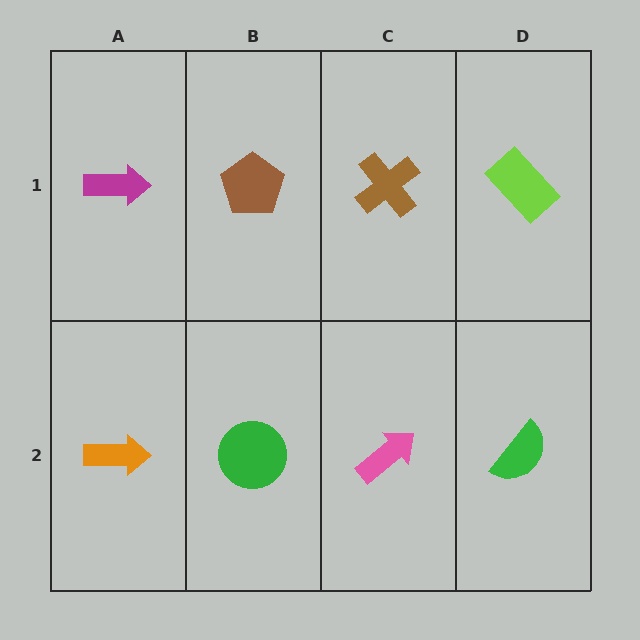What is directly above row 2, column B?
A brown pentagon.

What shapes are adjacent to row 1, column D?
A green semicircle (row 2, column D), a brown cross (row 1, column C).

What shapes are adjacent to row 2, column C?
A brown cross (row 1, column C), a green circle (row 2, column B), a green semicircle (row 2, column D).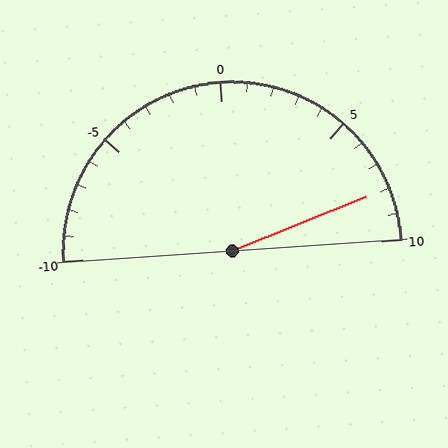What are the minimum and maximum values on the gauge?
The gauge ranges from -10 to 10.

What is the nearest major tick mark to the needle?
The nearest major tick mark is 10.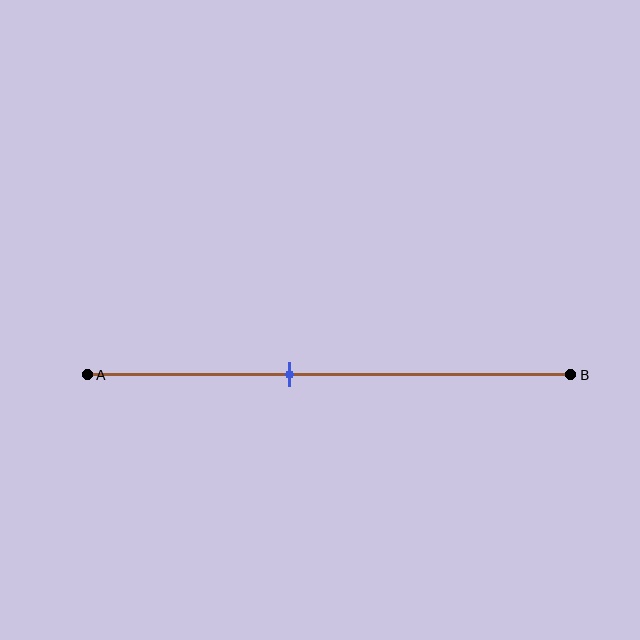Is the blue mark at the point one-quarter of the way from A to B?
No, the mark is at about 40% from A, not at the 25% one-quarter point.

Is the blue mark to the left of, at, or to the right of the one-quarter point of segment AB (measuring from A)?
The blue mark is to the right of the one-quarter point of segment AB.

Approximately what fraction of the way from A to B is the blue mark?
The blue mark is approximately 40% of the way from A to B.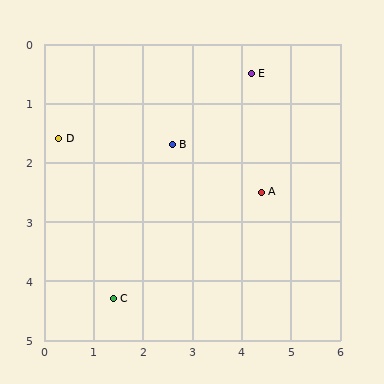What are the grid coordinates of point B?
Point B is at approximately (2.6, 1.7).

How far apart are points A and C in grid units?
Points A and C are about 3.5 grid units apart.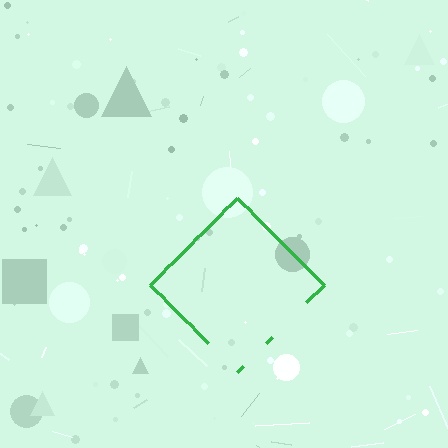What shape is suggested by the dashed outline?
The dashed outline suggests a diamond.